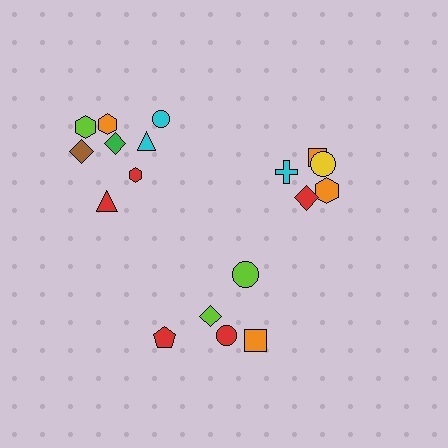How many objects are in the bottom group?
There are 5 objects.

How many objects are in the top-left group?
There are 8 objects.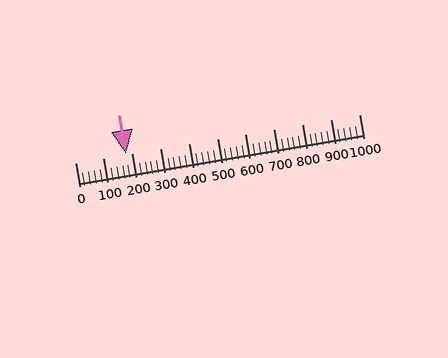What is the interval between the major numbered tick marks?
The major tick marks are spaced 100 units apart.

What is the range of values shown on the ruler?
The ruler shows values from 0 to 1000.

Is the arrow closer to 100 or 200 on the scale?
The arrow is closer to 200.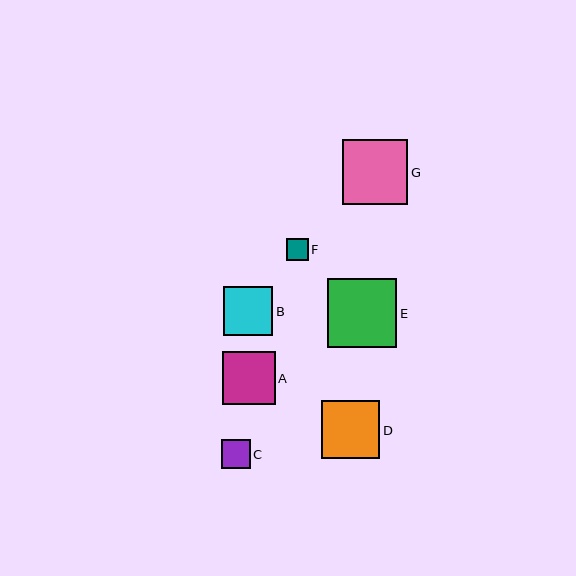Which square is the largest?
Square E is the largest with a size of approximately 69 pixels.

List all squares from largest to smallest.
From largest to smallest: E, G, D, A, B, C, F.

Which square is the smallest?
Square F is the smallest with a size of approximately 22 pixels.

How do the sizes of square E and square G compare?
Square E and square G are approximately the same size.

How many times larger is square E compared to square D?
Square E is approximately 1.2 times the size of square D.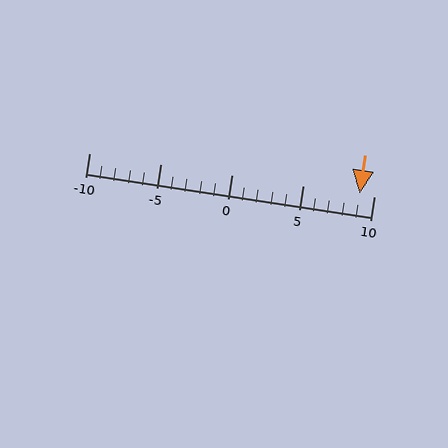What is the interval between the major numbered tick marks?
The major tick marks are spaced 5 units apart.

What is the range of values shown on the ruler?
The ruler shows values from -10 to 10.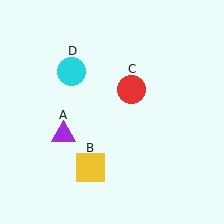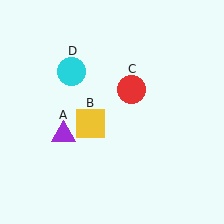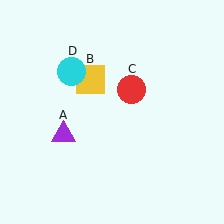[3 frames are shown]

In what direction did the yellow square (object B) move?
The yellow square (object B) moved up.